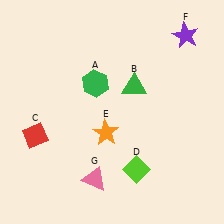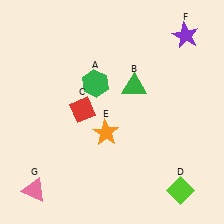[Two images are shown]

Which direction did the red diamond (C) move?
The red diamond (C) moved right.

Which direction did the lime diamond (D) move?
The lime diamond (D) moved right.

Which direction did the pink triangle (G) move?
The pink triangle (G) moved left.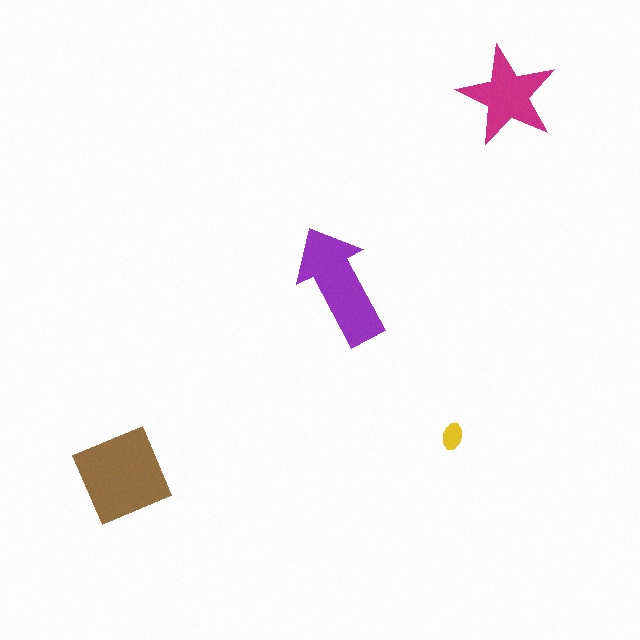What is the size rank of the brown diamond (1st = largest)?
1st.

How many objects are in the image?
There are 4 objects in the image.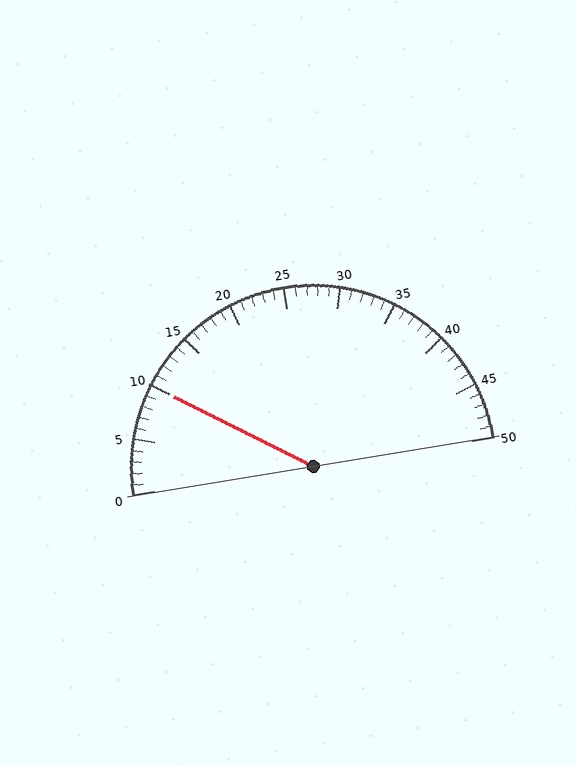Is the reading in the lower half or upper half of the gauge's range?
The reading is in the lower half of the range (0 to 50).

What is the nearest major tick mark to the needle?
The nearest major tick mark is 10.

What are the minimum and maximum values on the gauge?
The gauge ranges from 0 to 50.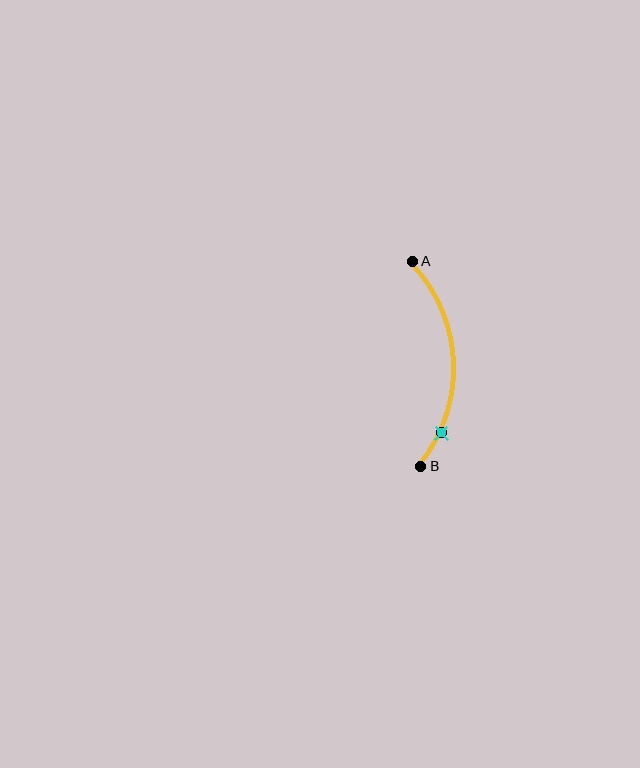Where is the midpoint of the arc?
The arc midpoint is the point on the curve farthest from the straight line joining A and B. It sits to the right of that line.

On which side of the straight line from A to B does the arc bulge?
The arc bulges to the right of the straight line connecting A and B.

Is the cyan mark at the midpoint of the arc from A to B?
No. The cyan mark lies on the arc but is closer to endpoint B. The arc midpoint would be at the point on the curve equidistant along the arc from both A and B.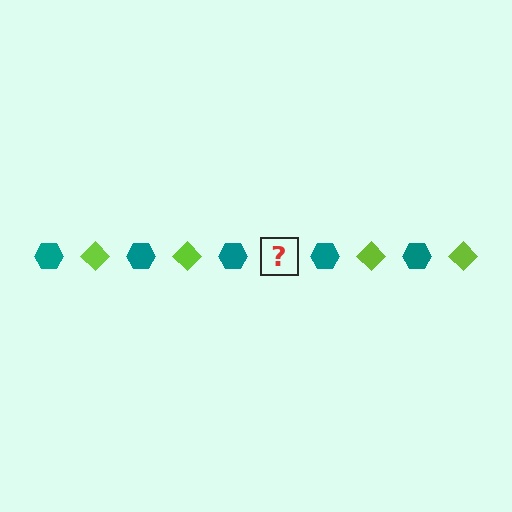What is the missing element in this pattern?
The missing element is a lime diamond.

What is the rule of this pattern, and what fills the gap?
The rule is that the pattern alternates between teal hexagon and lime diamond. The gap should be filled with a lime diamond.